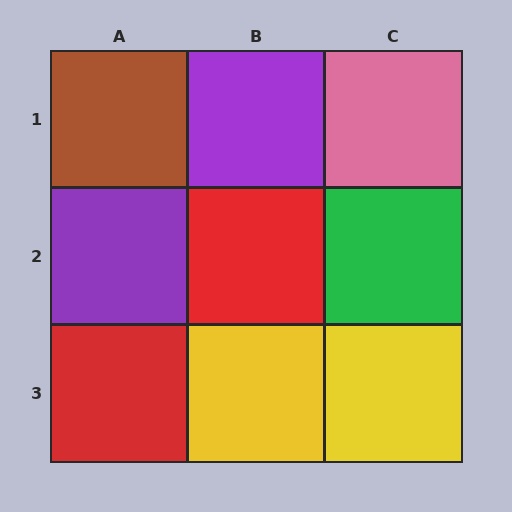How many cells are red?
2 cells are red.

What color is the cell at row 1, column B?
Purple.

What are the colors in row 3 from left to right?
Red, yellow, yellow.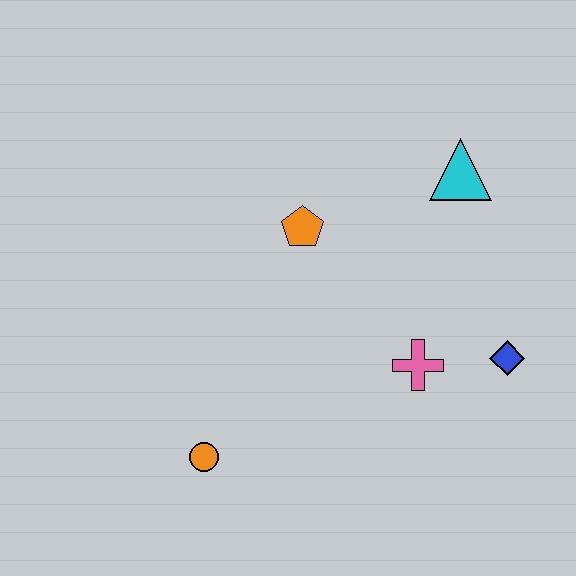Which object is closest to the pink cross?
The blue diamond is closest to the pink cross.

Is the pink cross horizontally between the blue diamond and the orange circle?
Yes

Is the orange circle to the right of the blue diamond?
No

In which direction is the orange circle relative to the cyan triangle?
The orange circle is below the cyan triangle.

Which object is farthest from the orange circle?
The cyan triangle is farthest from the orange circle.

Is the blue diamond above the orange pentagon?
No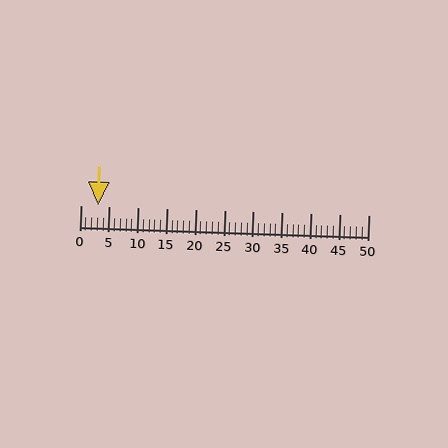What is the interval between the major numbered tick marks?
The major tick marks are spaced 5 units apart.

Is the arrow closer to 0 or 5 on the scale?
The arrow is closer to 5.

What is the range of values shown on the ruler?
The ruler shows values from 0 to 50.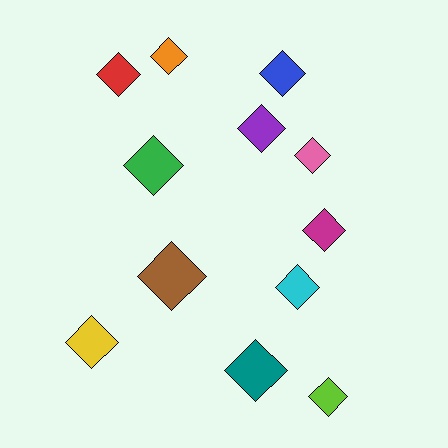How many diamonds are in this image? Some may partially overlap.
There are 12 diamonds.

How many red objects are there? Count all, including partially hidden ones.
There is 1 red object.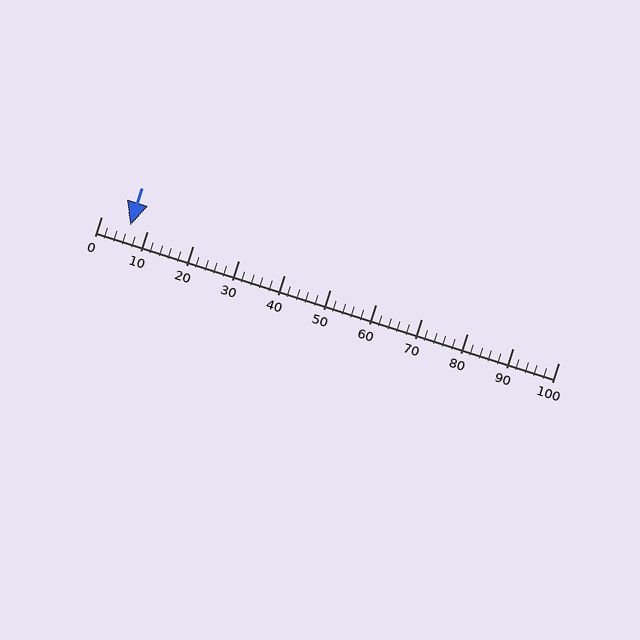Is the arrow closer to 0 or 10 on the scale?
The arrow is closer to 10.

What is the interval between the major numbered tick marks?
The major tick marks are spaced 10 units apart.